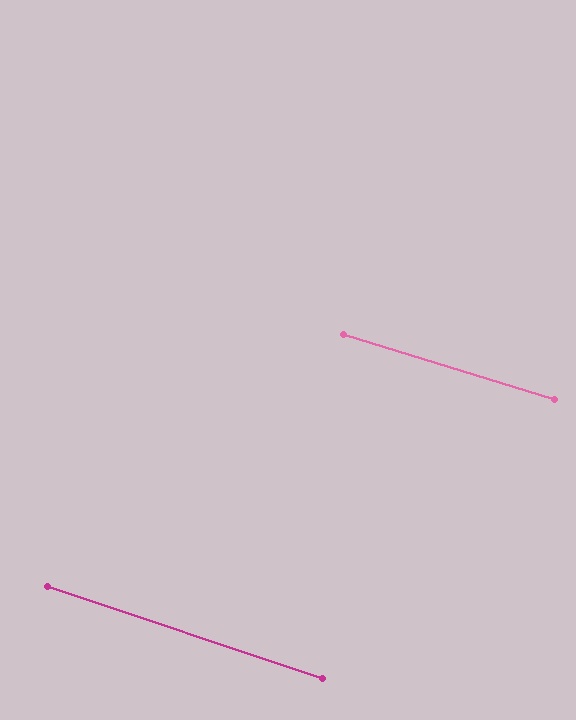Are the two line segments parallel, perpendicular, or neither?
Parallel — their directions differ by only 1.4°.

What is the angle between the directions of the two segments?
Approximately 1 degree.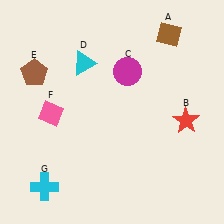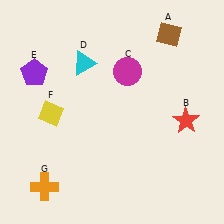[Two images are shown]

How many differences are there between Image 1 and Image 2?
There are 3 differences between the two images.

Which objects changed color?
E changed from brown to purple. F changed from pink to yellow. G changed from cyan to orange.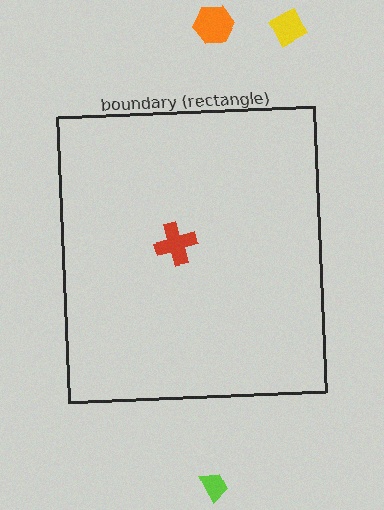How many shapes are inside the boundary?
1 inside, 3 outside.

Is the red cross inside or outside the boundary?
Inside.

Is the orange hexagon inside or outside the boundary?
Outside.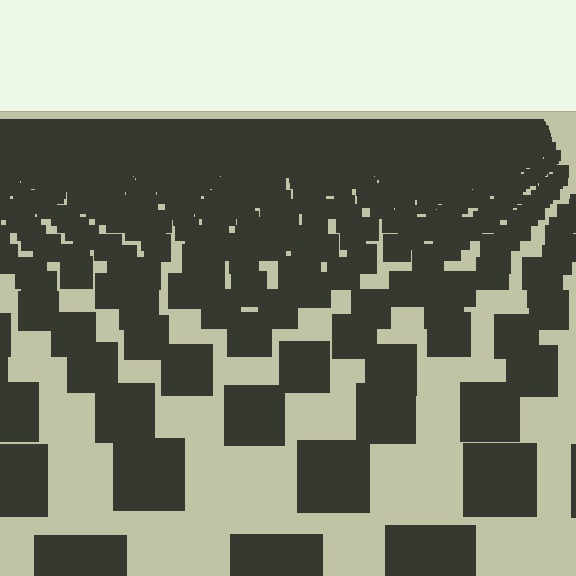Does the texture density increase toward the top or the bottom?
Density increases toward the top.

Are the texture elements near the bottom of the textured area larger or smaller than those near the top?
Larger. Near the bottom, elements are closer to the viewer and appear at a bigger on-screen size.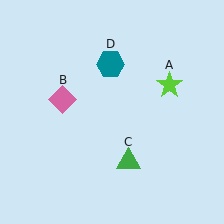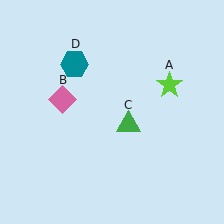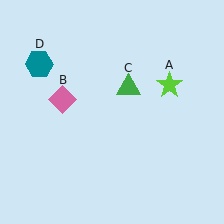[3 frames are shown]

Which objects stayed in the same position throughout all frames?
Lime star (object A) and pink diamond (object B) remained stationary.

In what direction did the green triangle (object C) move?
The green triangle (object C) moved up.